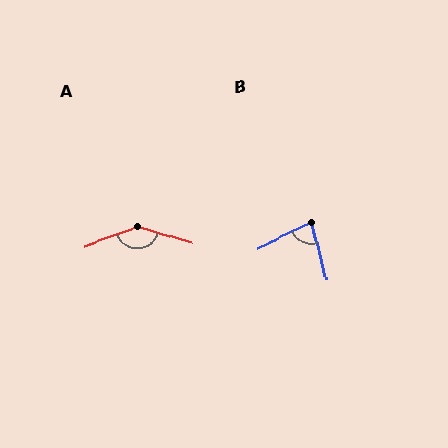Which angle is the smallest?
B, at approximately 78 degrees.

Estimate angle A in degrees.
Approximately 143 degrees.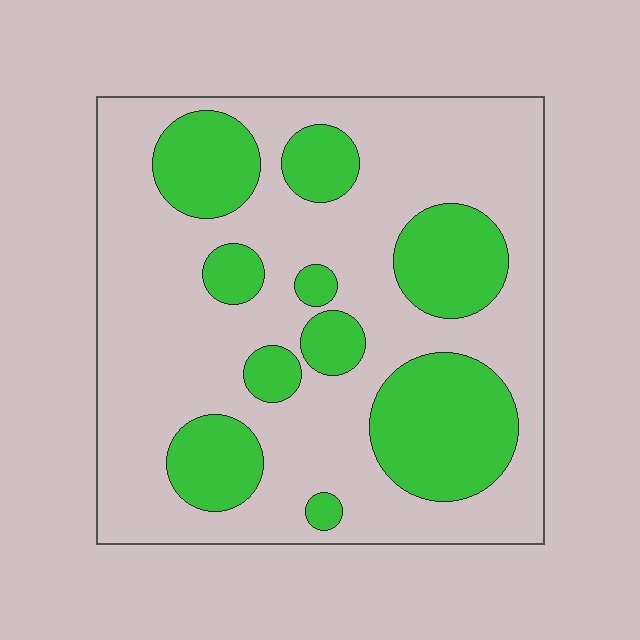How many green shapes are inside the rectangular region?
10.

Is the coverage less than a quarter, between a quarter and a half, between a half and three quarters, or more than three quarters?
Between a quarter and a half.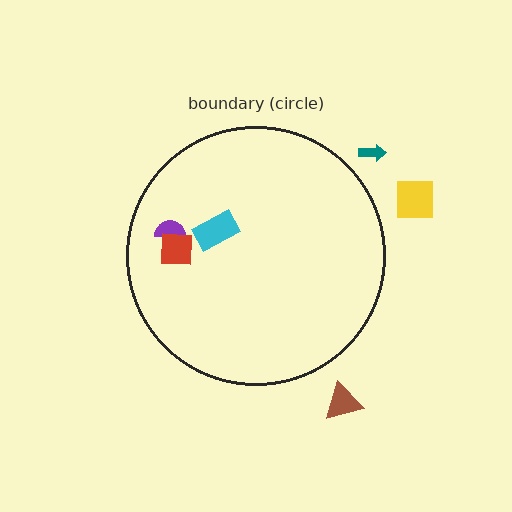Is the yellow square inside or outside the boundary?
Outside.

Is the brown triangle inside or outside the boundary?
Outside.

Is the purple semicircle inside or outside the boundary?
Inside.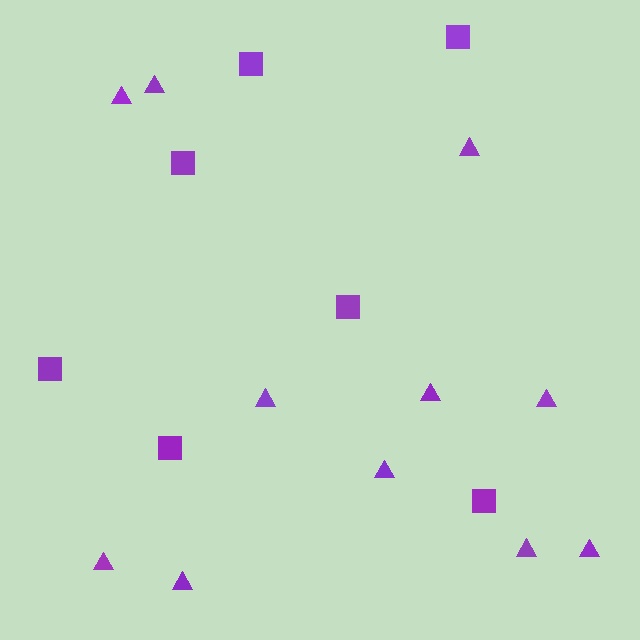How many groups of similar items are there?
There are 2 groups: one group of triangles (11) and one group of squares (7).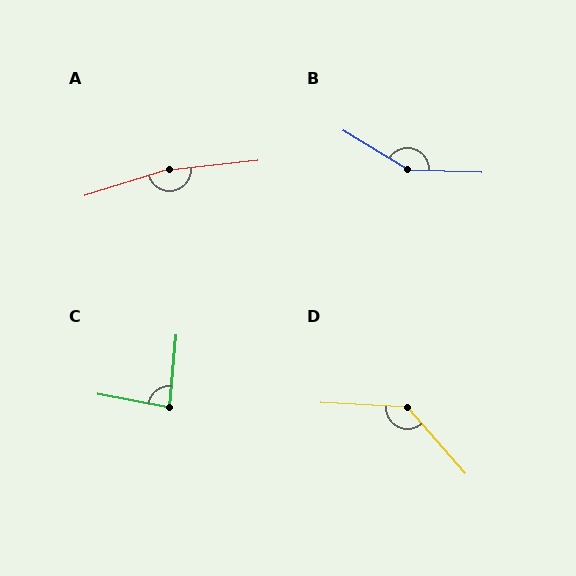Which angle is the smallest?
C, at approximately 85 degrees.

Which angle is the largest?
A, at approximately 169 degrees.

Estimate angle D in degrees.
Approximately 134 degrees.